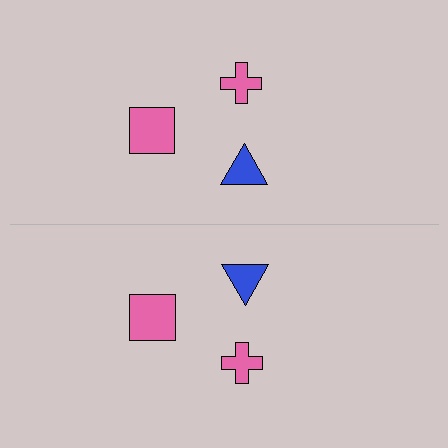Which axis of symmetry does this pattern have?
The pattern has a horizontal axis of symmetry running through the center of the image.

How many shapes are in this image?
There are 6 shapes in this image.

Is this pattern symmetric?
Yes, this pattern has bilateral (reflection) symmetry.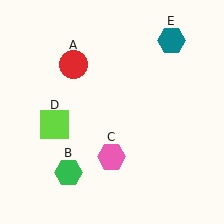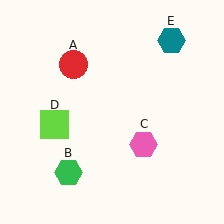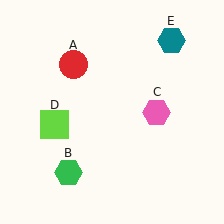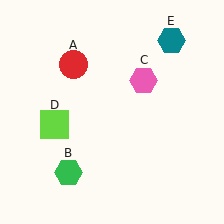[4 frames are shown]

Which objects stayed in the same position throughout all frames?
Red circle (object A) and green hexagon (object B) and lime square (object D) and teal hexagon (object E) remained stationary.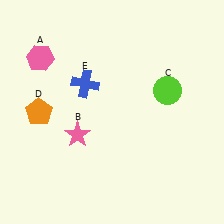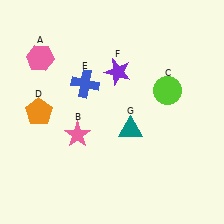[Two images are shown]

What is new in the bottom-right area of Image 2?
A teal triangle (G) was added in the bottom-right area of Image 2.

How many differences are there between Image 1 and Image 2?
There are 2 differences between the two images.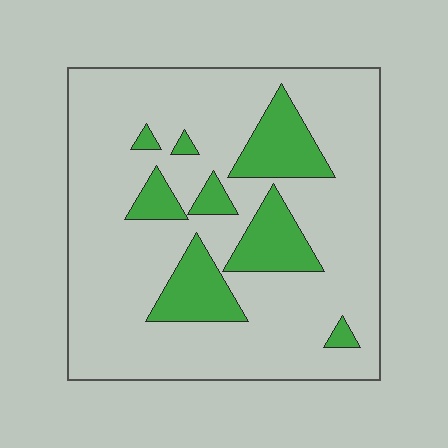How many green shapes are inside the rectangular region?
8.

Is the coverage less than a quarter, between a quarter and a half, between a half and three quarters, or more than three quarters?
Less than a quarter.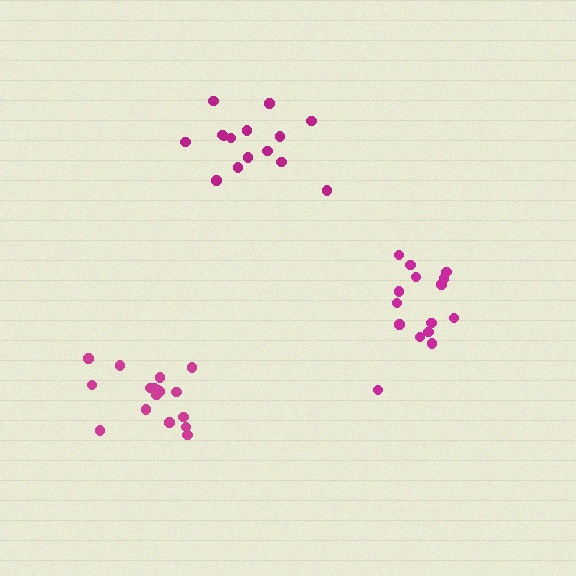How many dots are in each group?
Group 1: 17 dots, Group 2: 15 dots, Group 3: 15 dots (47 total).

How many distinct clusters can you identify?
There are 3 distinct clusters.